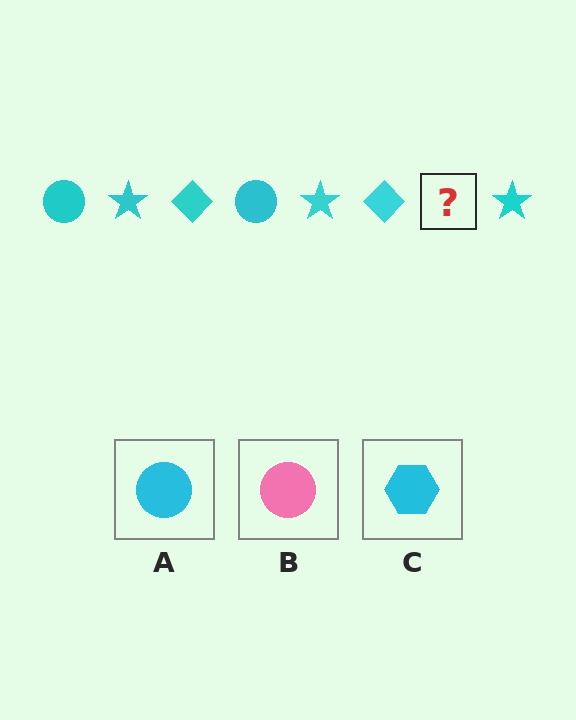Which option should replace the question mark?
Option A.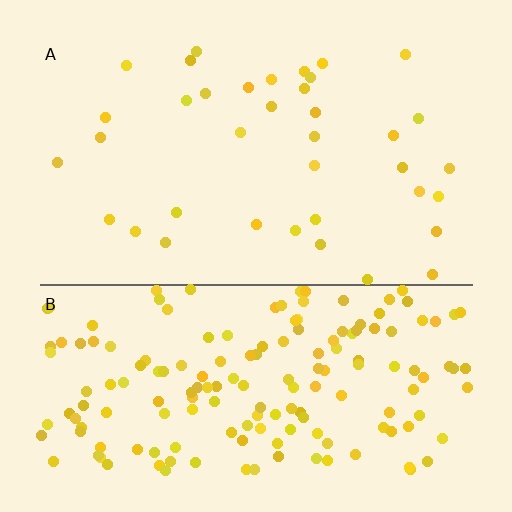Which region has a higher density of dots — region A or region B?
B (the bottom).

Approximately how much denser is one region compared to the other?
Approximately 4.7× — region B over region A.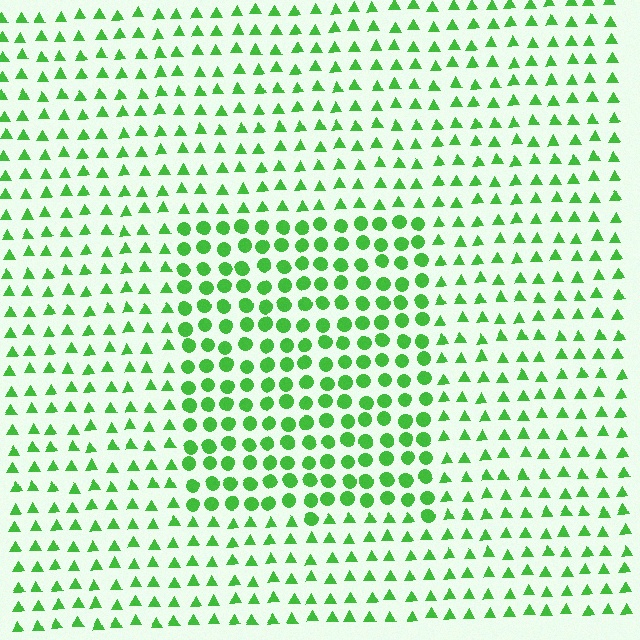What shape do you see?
I see a rectangle.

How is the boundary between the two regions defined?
The boundary is defined by a change in element shape: circles inside vs. triangles outside. All elements share the same color and spacing.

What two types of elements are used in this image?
The image uses circles inside the rectangle region and triangles outside it.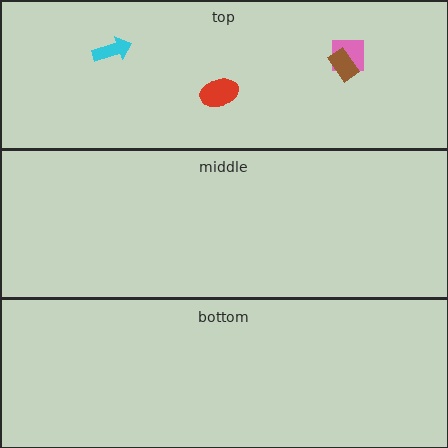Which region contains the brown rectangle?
The top region.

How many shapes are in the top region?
4.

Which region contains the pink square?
The top region.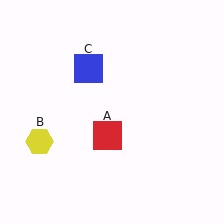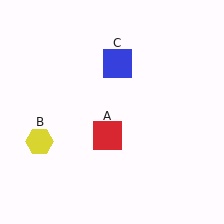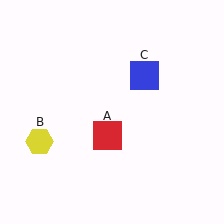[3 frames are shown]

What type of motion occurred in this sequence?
The blue square (object C) rotated clockwise around the center of the scene.